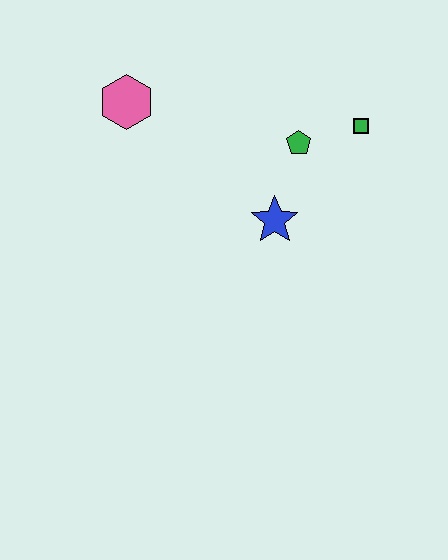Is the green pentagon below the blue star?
No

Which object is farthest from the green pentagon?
The pink hexagon is farthest from the green pentagon.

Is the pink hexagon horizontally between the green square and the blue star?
No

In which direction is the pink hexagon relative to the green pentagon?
The pink hexagon is to the left of the green pentagon.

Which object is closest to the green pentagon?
The green square is closest to the green pentagon.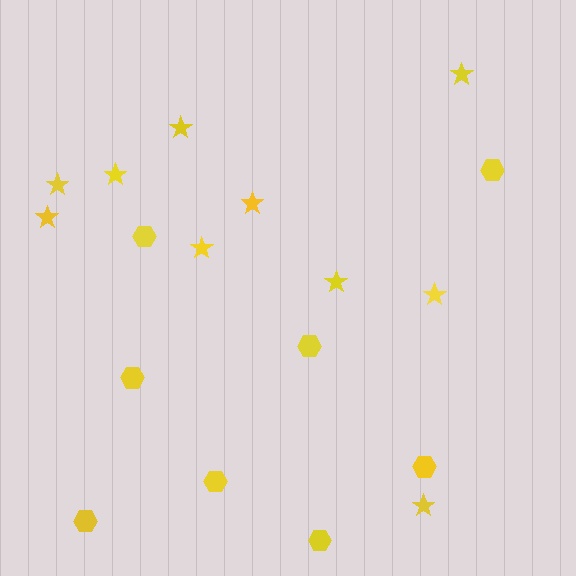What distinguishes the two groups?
There are 2 groups: one group of stars (10) and one group of hexagons (8).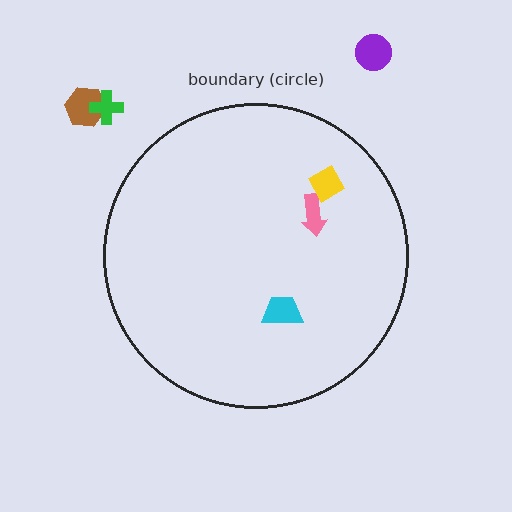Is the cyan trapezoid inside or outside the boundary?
Inside.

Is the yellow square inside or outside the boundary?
Inside.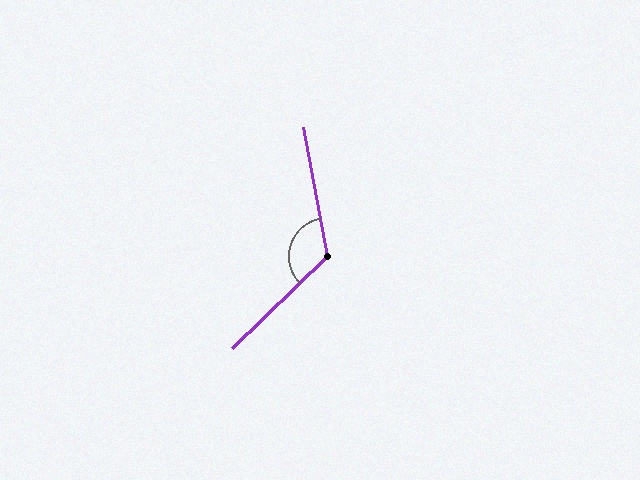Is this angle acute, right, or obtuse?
It is obtuse.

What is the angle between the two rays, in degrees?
Approximately 124 degrees.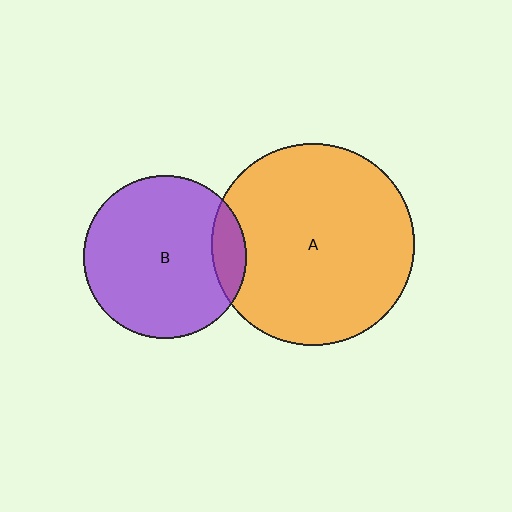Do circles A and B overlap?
Yes.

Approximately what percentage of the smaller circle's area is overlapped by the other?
Approximately 10%.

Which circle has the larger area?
Circle A (orange).